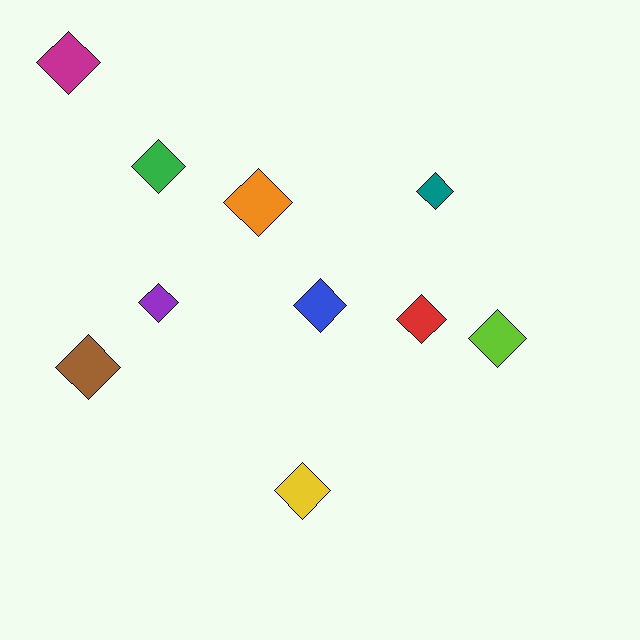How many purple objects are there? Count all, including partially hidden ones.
There is 1 purple object.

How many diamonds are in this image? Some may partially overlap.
There are 10 diamonds.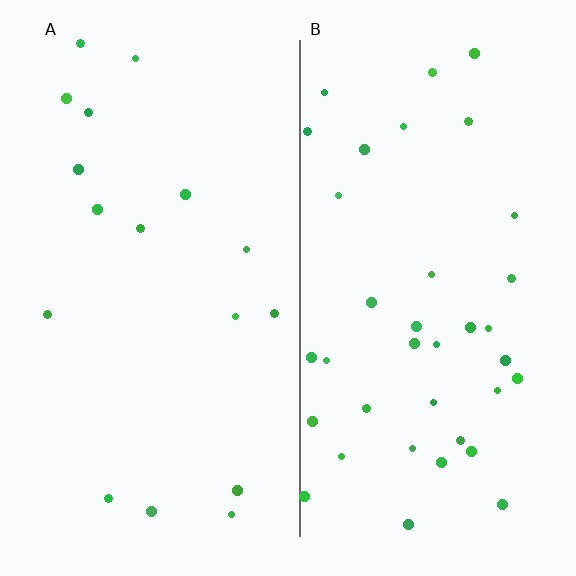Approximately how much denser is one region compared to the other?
Approximately 2.1× — region B over region A.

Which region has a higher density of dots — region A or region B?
B (the right).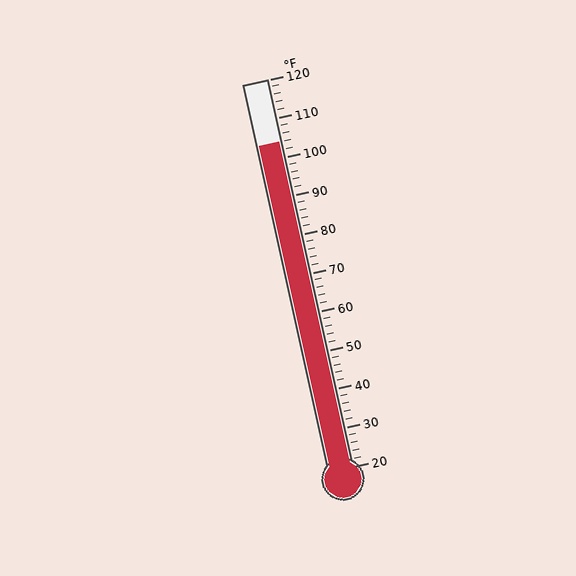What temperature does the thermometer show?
The thermometer shows approximately 104°F.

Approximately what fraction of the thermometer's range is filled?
The thermometer is filled to approximately 85% of its range.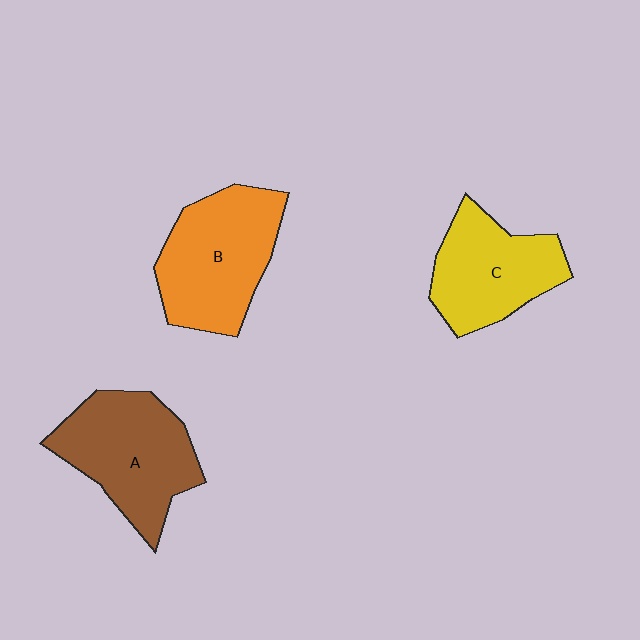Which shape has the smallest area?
Shape C (yellow).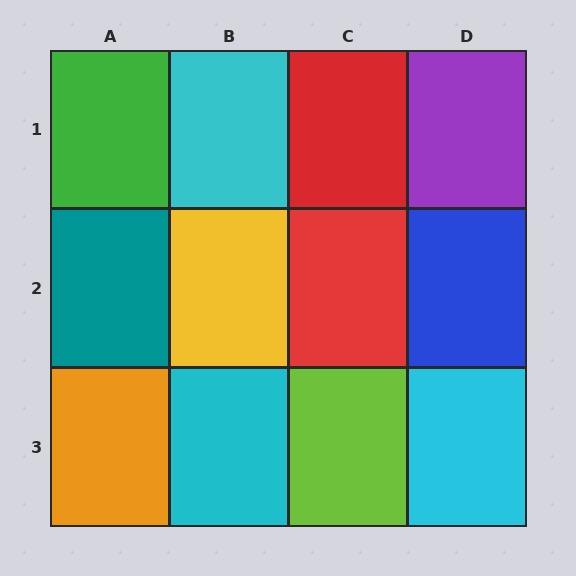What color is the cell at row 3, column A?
Orange.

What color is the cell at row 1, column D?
Purple.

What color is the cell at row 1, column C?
Red.